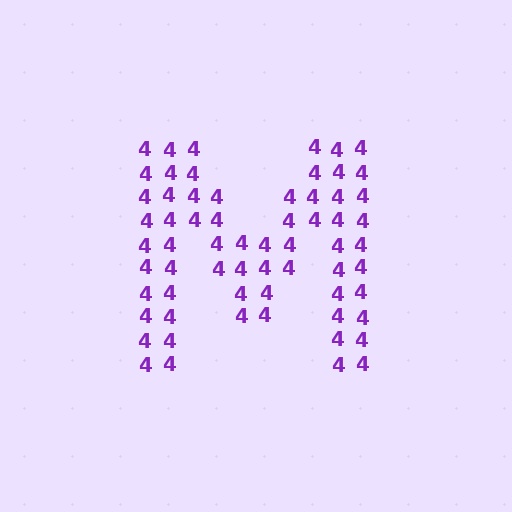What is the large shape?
The large shape is the letter M.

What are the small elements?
The small elements are digit 4's.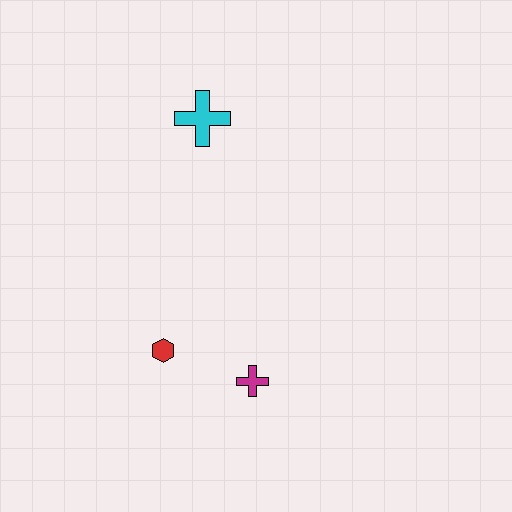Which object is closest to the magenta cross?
The red hexagon is closest to the magenta cross.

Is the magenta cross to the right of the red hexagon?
Yes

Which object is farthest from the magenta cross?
The cyan cross is farthest from the magenta cross.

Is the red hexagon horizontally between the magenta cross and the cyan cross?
No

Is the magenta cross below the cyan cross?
Yes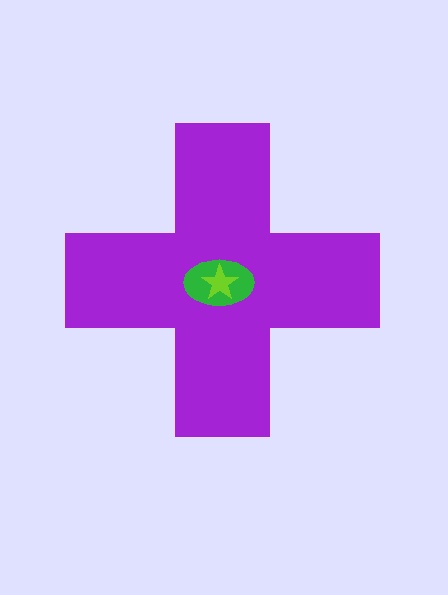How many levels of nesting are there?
3.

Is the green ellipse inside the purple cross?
Yes.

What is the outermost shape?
The purple cross.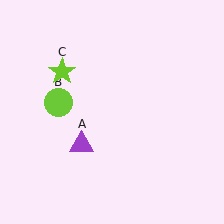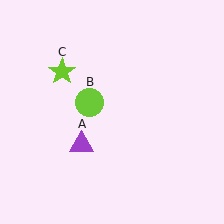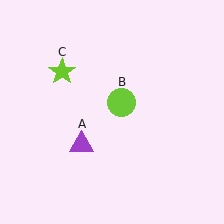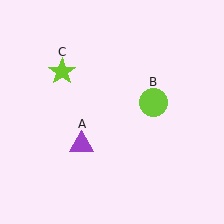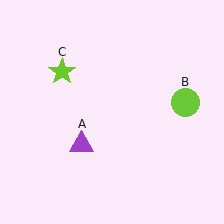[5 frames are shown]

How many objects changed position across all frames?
1 object changed position: lime circle (object B).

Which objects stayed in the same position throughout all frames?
Purple triangle (object A) and lime star (object C) remained stationary.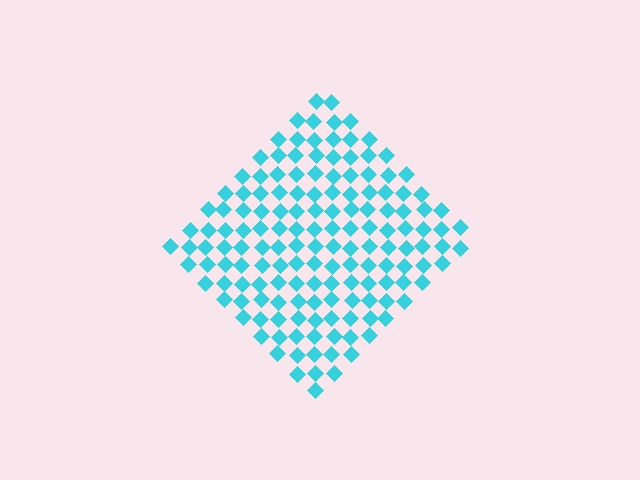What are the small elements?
The small elements are diamonds.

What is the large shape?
The large shape is a diamond.